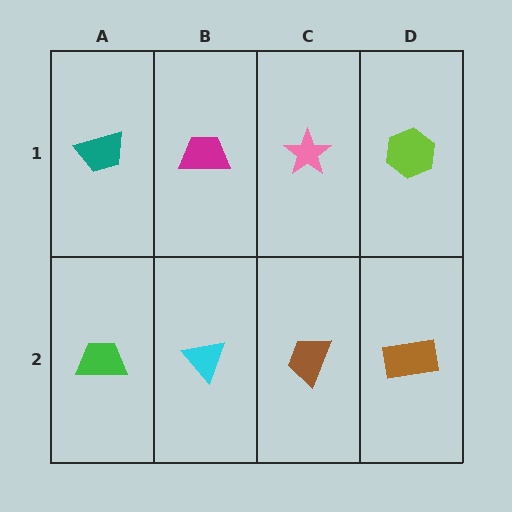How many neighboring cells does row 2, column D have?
2.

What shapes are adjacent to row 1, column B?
A cyan triangle (row 2, column B), a teal trapezoid (row 1, column A), a pink star (row 1, column C).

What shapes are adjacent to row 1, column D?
A brown rectangle (row 2, column D), a pink star (row 1, column C).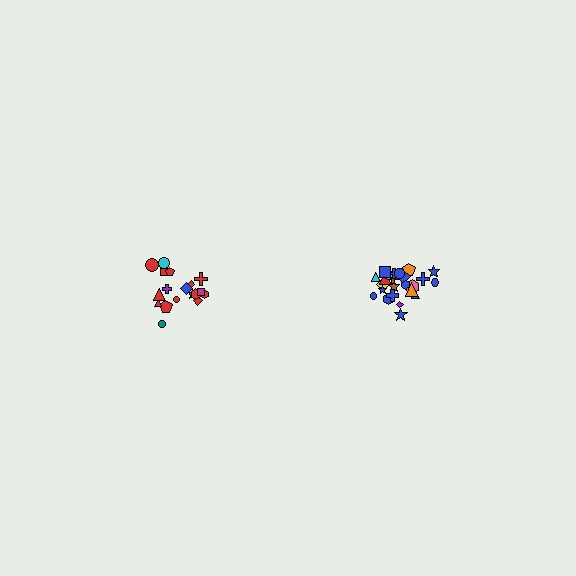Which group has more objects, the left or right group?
The right group.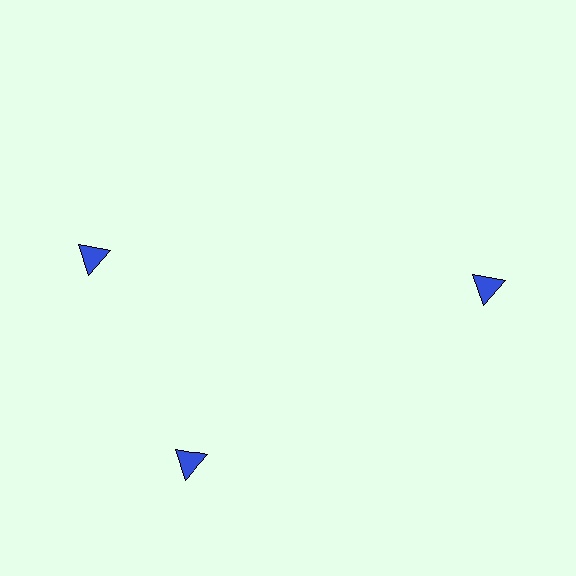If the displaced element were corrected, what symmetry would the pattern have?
It would have 3-fold rotational symmetry — the pattern would map onto itself every 120 degrees.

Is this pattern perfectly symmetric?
No. The 3 blue triangles are arranged in a ring, but one element near the 11 o'clock position is rotated out of alignment along the ring, breaking the 3-fold rotational symmetry.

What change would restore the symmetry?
The symmetry would be restored by rotating it back into even spacing with its neighbors so that all 3 triangles sit at equal angles and equal distance from the center.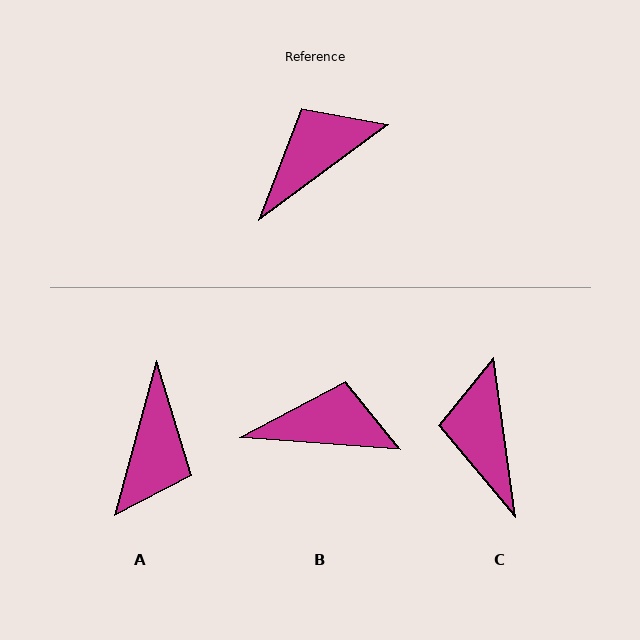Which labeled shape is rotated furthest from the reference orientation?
A, about 142 degrees away.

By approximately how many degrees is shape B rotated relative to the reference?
Approximately 41 degrees clockwise.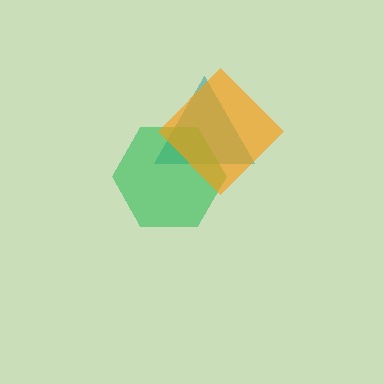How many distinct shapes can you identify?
There are 3 distinct shapes: a teal triangle, a green hexagon, an orange diamond.